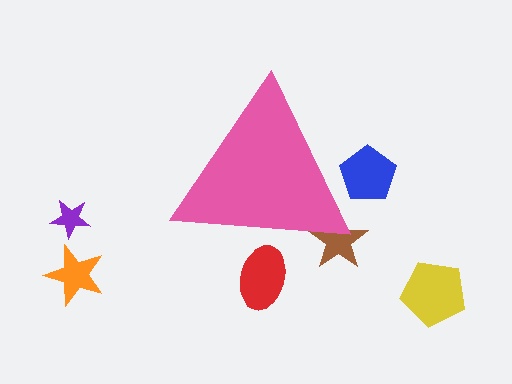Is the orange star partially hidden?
No, the orange star is fully visible.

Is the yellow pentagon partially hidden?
No, the yellow pentagon is fully visible.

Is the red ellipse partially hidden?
Yes, the red ellipse is partially hidden behind the pink triangle.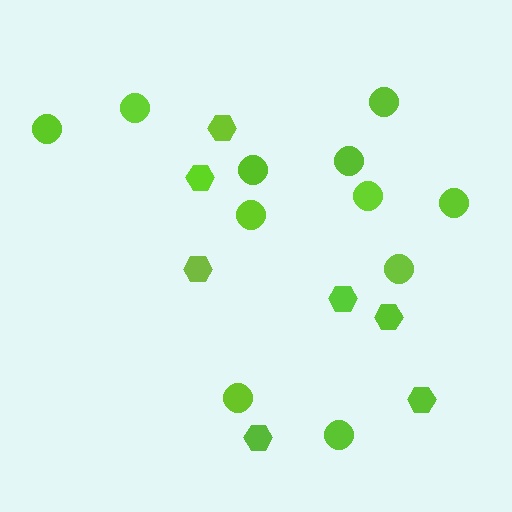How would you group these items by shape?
There are 2 groups: one group of circles (11) and one group of hexagons (7).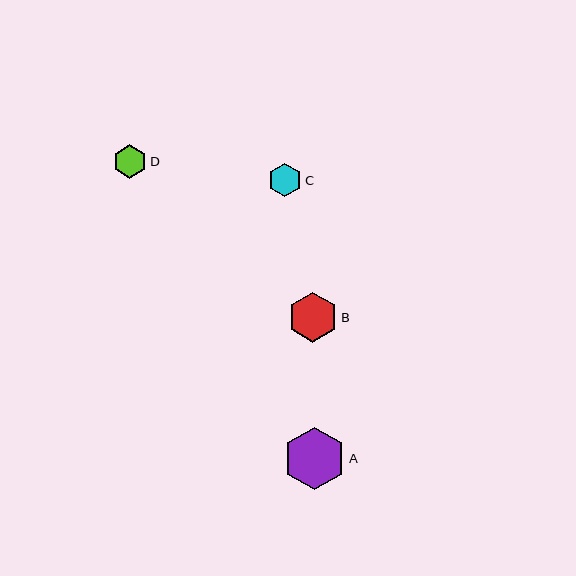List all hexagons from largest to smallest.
From largest to smallest: A, B, C, D.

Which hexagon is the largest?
Hexagon A is the largest with a size of approximately 62 pixels.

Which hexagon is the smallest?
Hexagon D is the smallest with a size of approximately 33 pixels.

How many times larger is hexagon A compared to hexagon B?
Hexagon A is approximately 1.2 times the size of hexagon B.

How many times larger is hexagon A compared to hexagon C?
Hexagon A is approximately 1.9 times the size of hexagon C.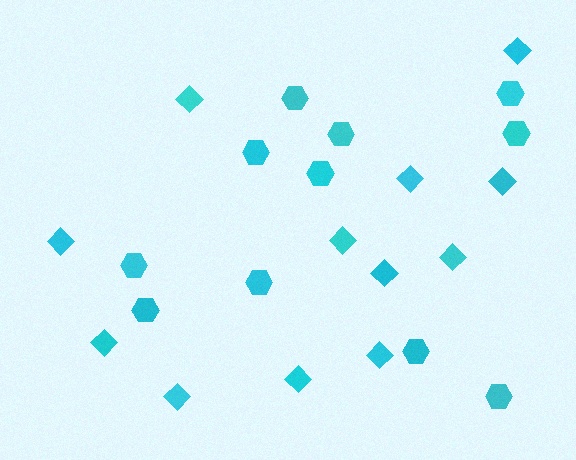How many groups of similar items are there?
There are 2 groups: one group of diamonds (12) and one group of hexagons (11).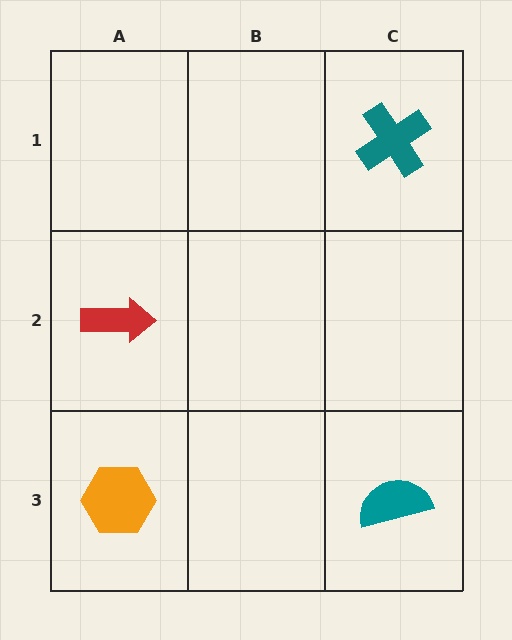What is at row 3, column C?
A teal semicircle.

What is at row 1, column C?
A teal cross.